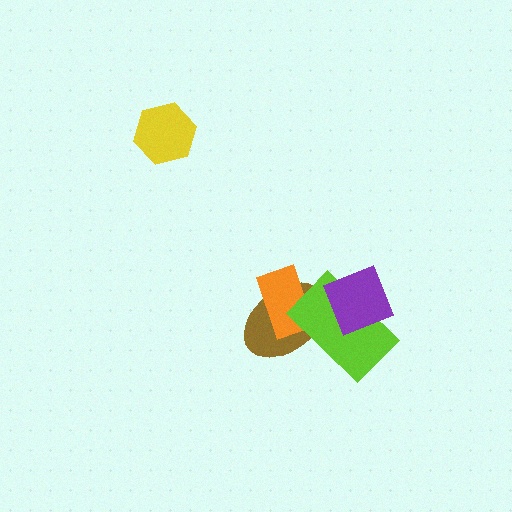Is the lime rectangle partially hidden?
Yes, it is partially covered by another shape.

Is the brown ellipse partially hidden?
Yes, it is partially covered by another shape.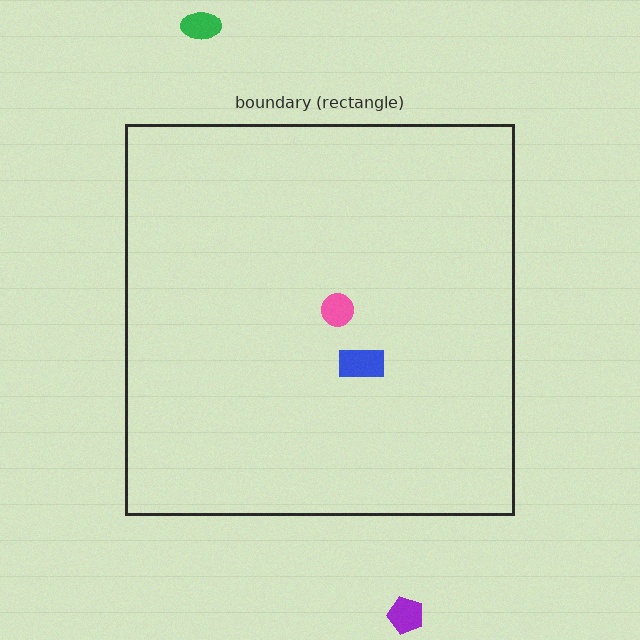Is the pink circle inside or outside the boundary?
Inside.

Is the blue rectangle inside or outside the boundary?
Inside.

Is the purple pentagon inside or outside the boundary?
Outside.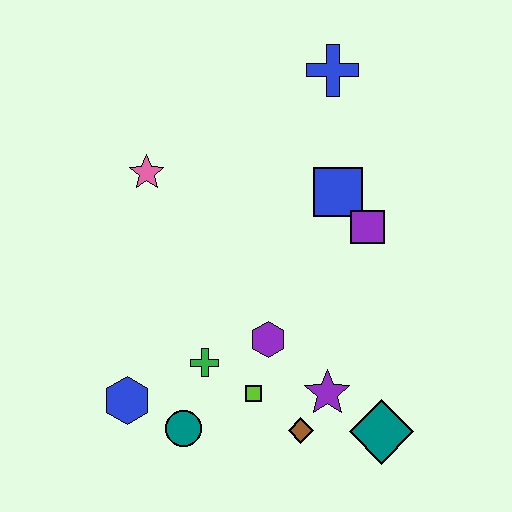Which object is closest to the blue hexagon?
The teal circle is closest to the blue hexagon.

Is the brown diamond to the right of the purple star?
No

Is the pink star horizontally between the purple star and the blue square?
No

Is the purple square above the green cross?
Yes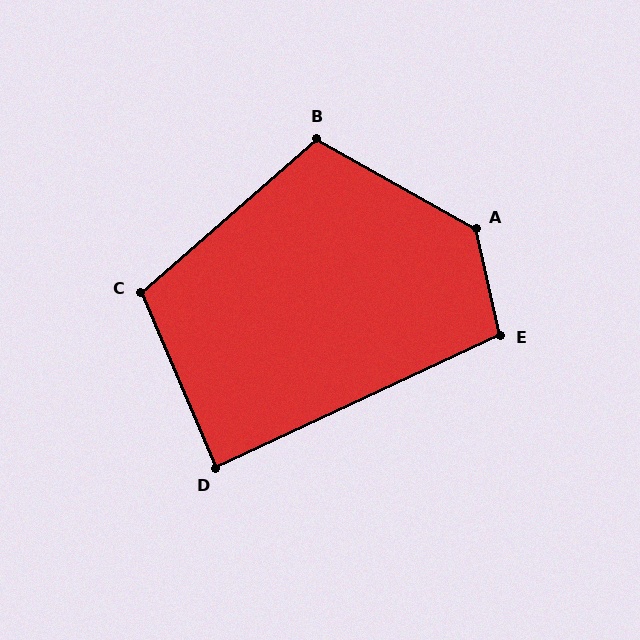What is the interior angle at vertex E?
Approximately 102 degrees (obtuse).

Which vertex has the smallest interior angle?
D, at approximately 88 degrees.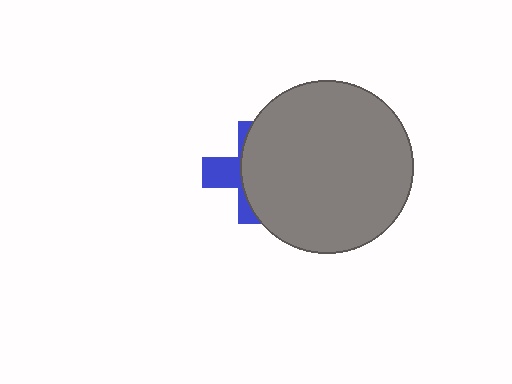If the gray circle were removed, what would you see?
You would see the complete blue cross.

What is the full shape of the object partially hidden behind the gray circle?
The partially hidden object is a blue cross.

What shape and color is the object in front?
The object in front is a gray circle.